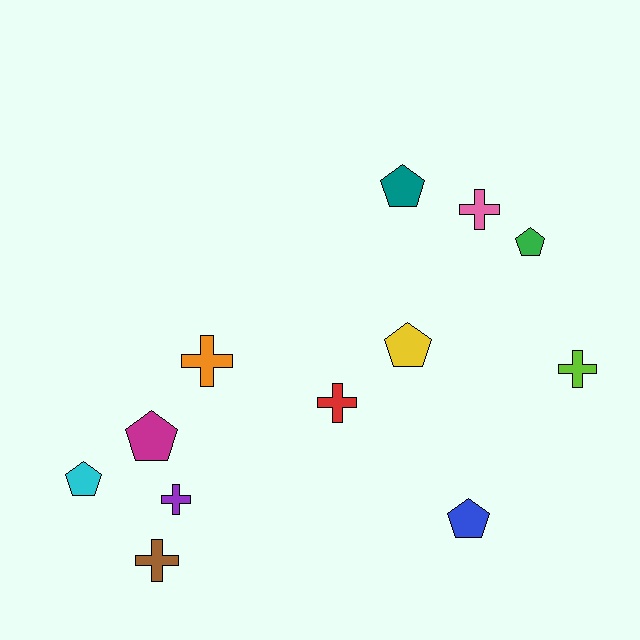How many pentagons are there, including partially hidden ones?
There are 6 pentagons.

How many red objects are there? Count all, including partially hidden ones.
There is 1 red object.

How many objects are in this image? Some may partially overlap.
There are 12 objects.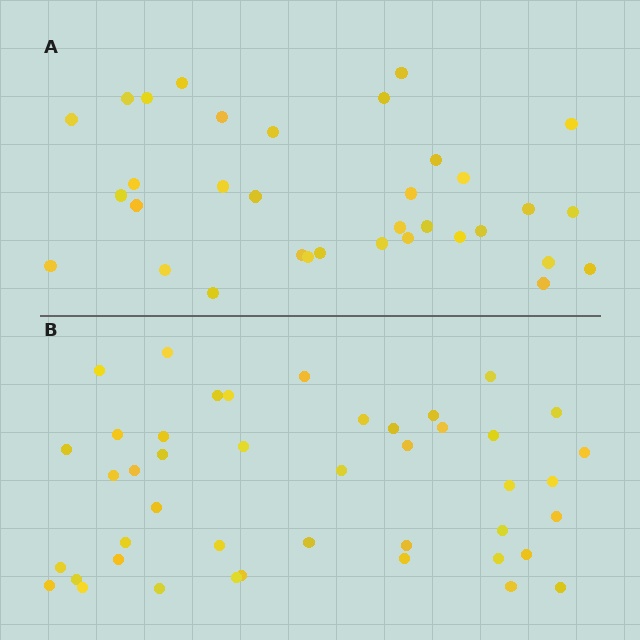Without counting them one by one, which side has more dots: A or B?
Region B (the bottom region) has more dots.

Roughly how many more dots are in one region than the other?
Region B has roughly 10 or so more dots than region A.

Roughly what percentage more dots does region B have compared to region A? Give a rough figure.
About 30% more.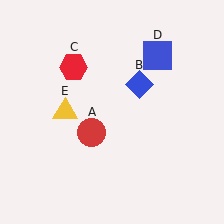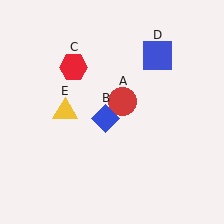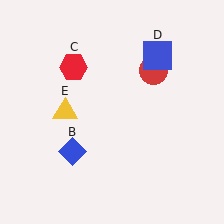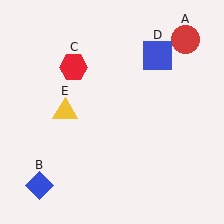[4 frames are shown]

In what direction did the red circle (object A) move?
The red circle (object A) moved up and to the right.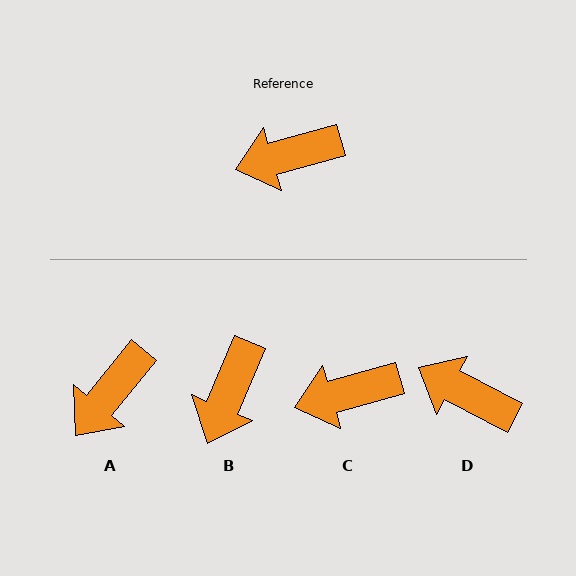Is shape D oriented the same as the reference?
No, it is off by about 43 degrees.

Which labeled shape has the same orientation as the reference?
C.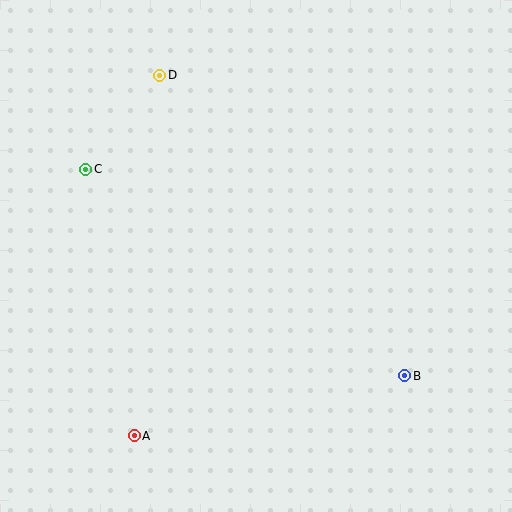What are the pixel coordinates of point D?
Point D is at (160, 75).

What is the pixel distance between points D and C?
The distance between D and C is 119 pixels.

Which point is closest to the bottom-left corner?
Point A is closest to the bottom-left corner.